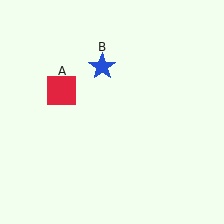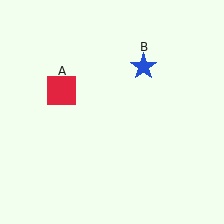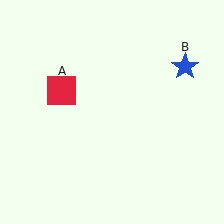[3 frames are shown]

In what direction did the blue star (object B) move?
The blue star (object B) moved right.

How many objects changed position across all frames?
1 object changed position: blue star (object B).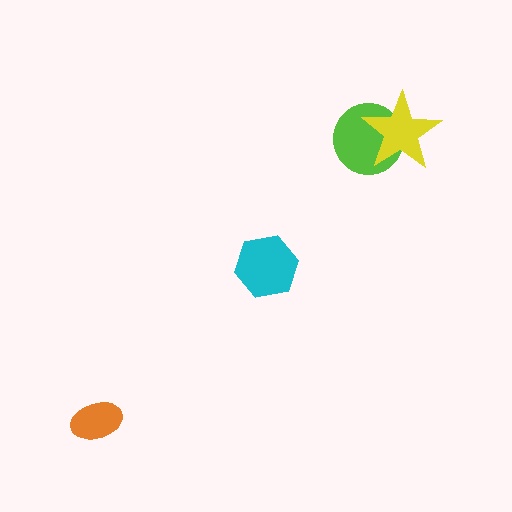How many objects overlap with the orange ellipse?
0 objects overlap with the orange ellipse.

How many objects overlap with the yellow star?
1 object overlaps with the yellow star.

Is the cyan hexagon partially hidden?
No, no other shape covers it.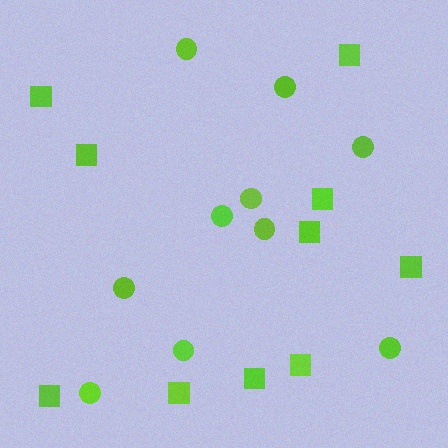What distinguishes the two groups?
There are 2 groups: one group of squares (10) and one group of circles (10).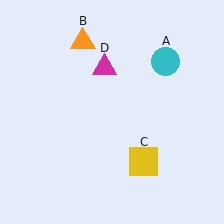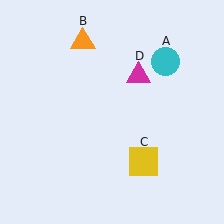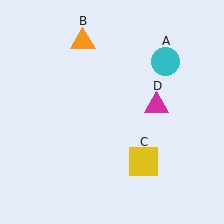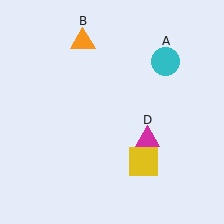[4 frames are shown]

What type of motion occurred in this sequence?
The magenta triangle (object D) rotated clockwise around the center of the scene.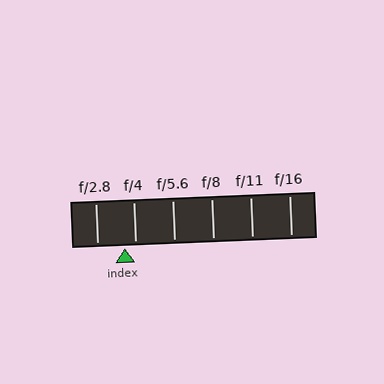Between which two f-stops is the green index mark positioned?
The index mark is between f/2.8 and f/4.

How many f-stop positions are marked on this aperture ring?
There are 6 f-stop positions marked.